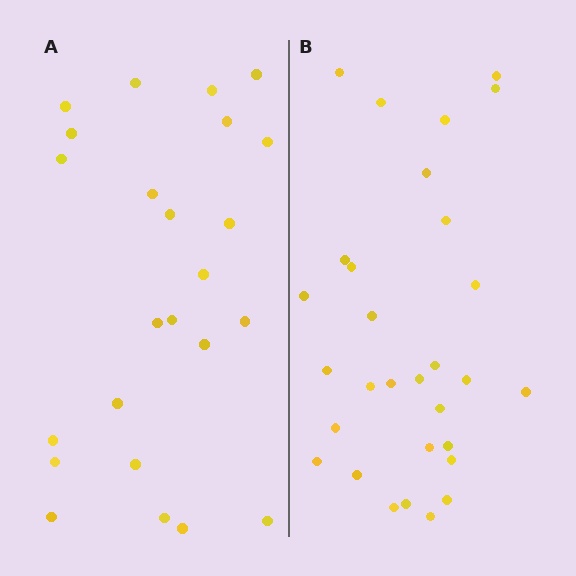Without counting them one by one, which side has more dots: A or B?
Region B (the right region) has more dots.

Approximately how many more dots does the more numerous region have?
Region B has about 6 more dots than region A.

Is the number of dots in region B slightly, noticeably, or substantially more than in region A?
Region B has noticeably more, but not dramatically so. The ratio is roughly 1.2 to 1.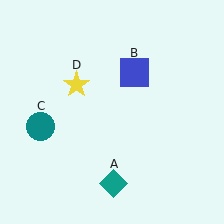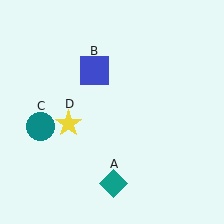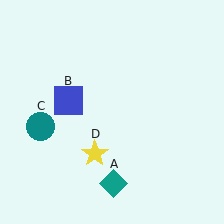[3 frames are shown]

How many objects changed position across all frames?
2 objects changed position: blue square (object B), yellow star (object D).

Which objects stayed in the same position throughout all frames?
Teal diamond (object A) and teal circle (object C) remained stationary.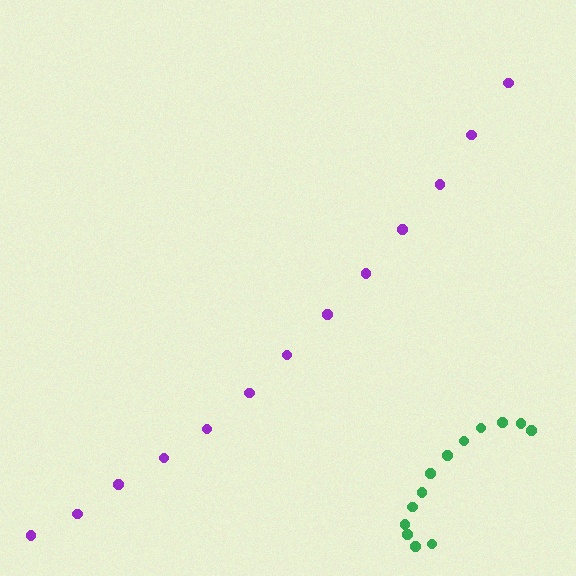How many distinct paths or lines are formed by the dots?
There are 2 distinct paths.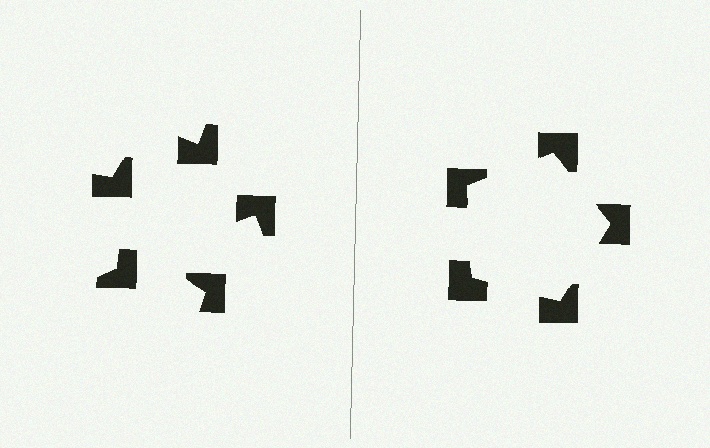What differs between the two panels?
The notched squares are positioned identically on both sides; only the wedge orientations differ. On the right they align to a pentagon; on the left they are misaligned.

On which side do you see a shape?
An illusory pentagon appears on the right side. On the left side the wedge cuts are rotated, so no coherent shape forms.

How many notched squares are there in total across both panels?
10 — 5 on each side.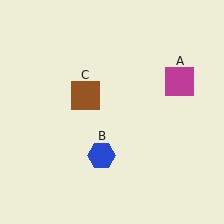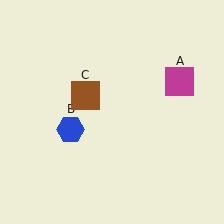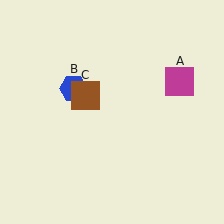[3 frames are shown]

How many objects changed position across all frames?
1 object changed position: blue hexagon (object B).